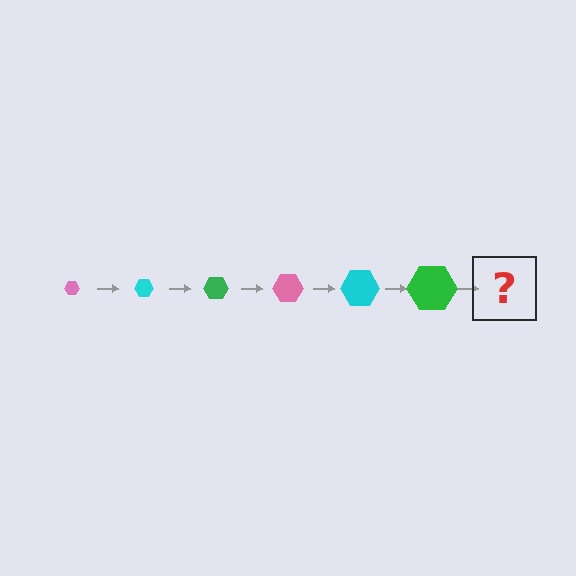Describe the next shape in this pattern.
It should be a pink hexagon, larger than the previous one.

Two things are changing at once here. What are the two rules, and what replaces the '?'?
The two rules are that the hexagon grows larger each step and the color cycles through pink, cyan, and green. The '?' should be a pink hexagon, larger than the previous one.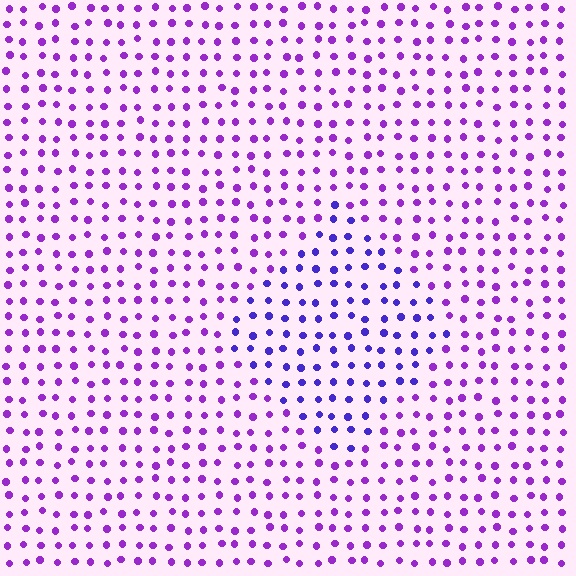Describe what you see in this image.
The image is filled with small purple elements in a uniform arrangement. A diamond-shaped region is visible where the elements are tinted to a slightly different hue, forming a subtle color boundary.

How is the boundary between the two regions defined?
The boundary is defined purely by a slight shift in hue (about 31 degrees). Spacing, size, and orientation are identical on both sides.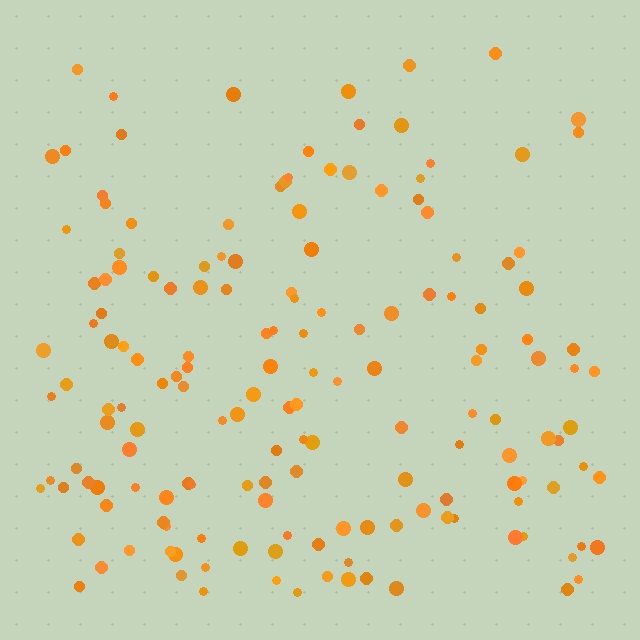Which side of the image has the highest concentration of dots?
The bottom.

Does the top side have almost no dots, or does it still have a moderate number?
Still a moderate number, just noticeably fewer than the bottom.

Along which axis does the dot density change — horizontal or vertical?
Vertical.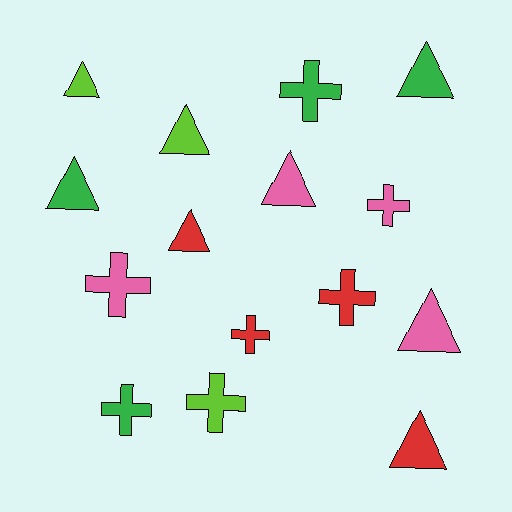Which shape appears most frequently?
Triangle, with 8 objects.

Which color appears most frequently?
Red, with 4 objects.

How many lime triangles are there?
There are 2 lime triangles.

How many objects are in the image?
There are 15 objects.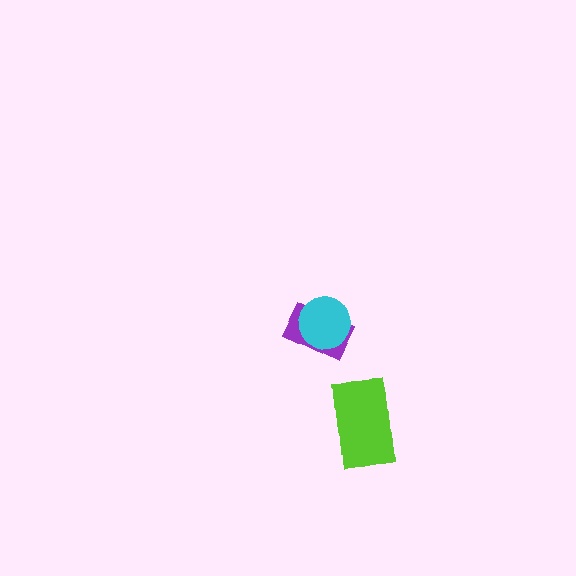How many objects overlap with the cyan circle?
1 object overlaps with the cyan circle.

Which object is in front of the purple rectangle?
The cyan circle is in front of the purple rectangle.